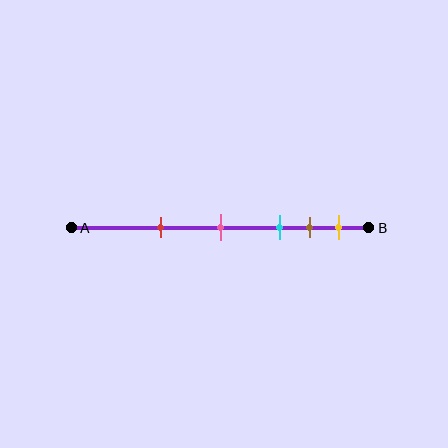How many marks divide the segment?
There are 5 marks dividing the segment.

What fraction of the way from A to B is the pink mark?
The pink mark is approximately 50% (0.5) of the way from A to B.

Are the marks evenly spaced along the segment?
No, the marks are not evenly spaced.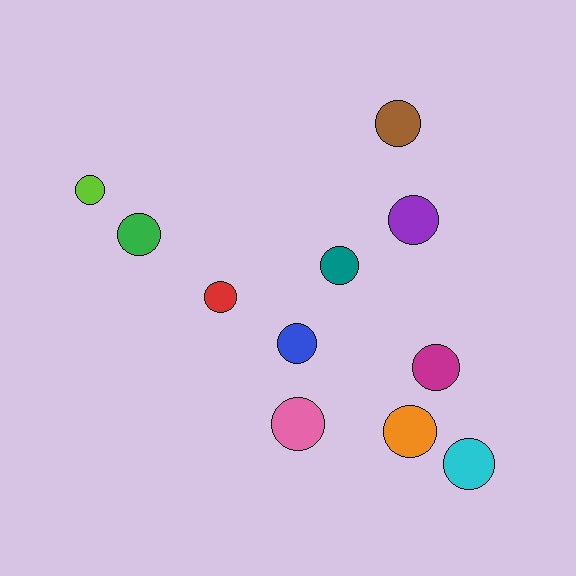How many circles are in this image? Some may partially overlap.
There are 11 circles.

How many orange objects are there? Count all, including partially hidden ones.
There is 1 orange object.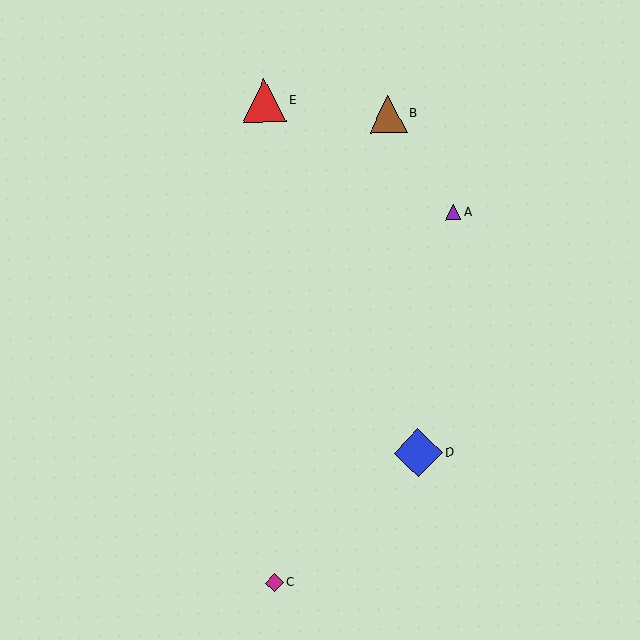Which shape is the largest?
The blue diamond (labeled D) is the largest.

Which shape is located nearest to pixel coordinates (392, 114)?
The brown triangle (labeled B) at (388, 114) is nearest to that location.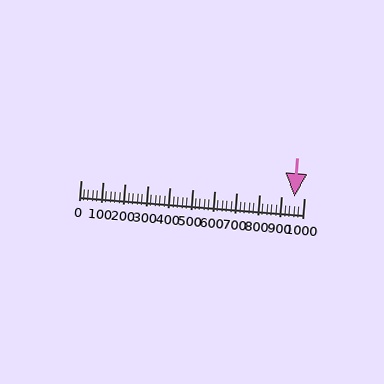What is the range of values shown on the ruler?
The ruler shows values from 0 to 1000.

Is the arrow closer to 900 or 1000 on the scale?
The arrow is closer to 1000.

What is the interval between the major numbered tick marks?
The major tick marks are spaced 100 units apart.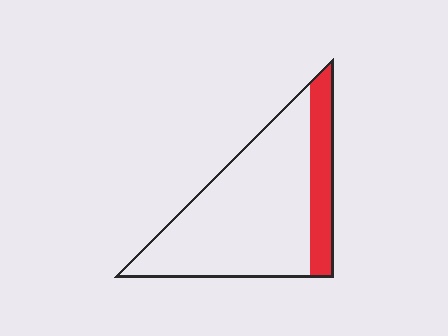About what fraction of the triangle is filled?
About one fifth (1/5).